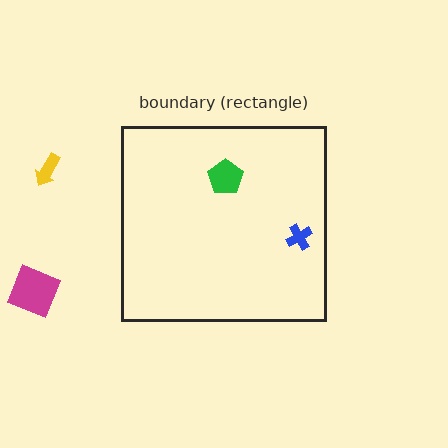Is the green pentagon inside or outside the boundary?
Inside.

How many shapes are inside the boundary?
2 inside, 2 outside.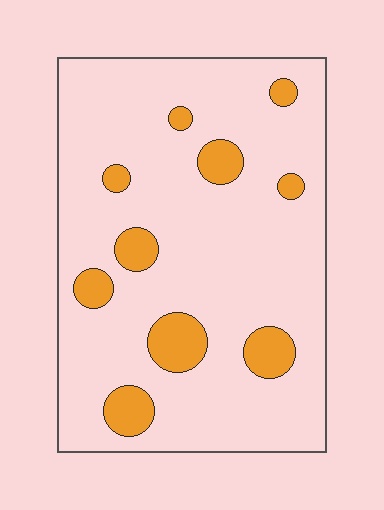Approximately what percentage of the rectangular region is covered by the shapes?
Approximately 15%.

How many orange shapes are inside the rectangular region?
10.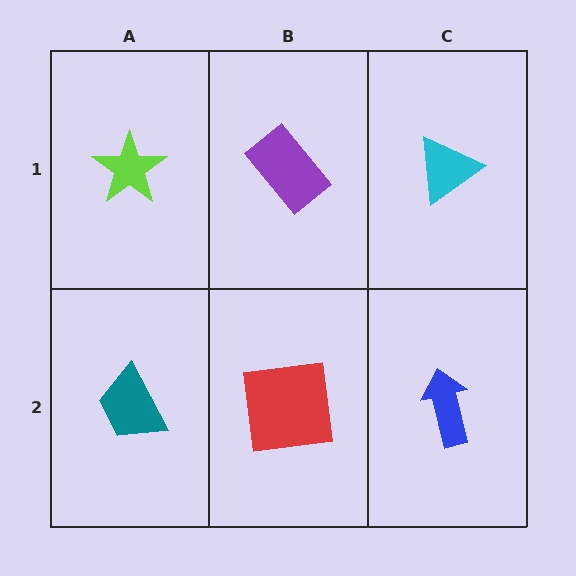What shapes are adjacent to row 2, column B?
A purple rectangle (row 1, column B), a teal trapezoid (row 2, column A), a blue arrow (row 2, column C).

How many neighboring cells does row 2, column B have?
3.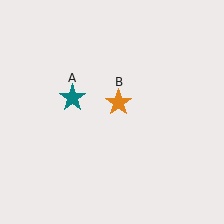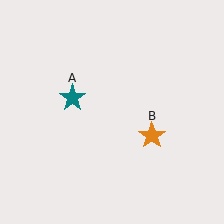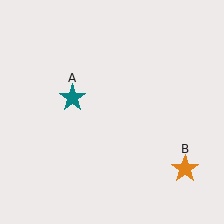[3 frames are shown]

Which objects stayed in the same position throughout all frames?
Teal star (object A) remained stationary.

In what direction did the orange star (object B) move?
The orange star (object B) moved down and to the right.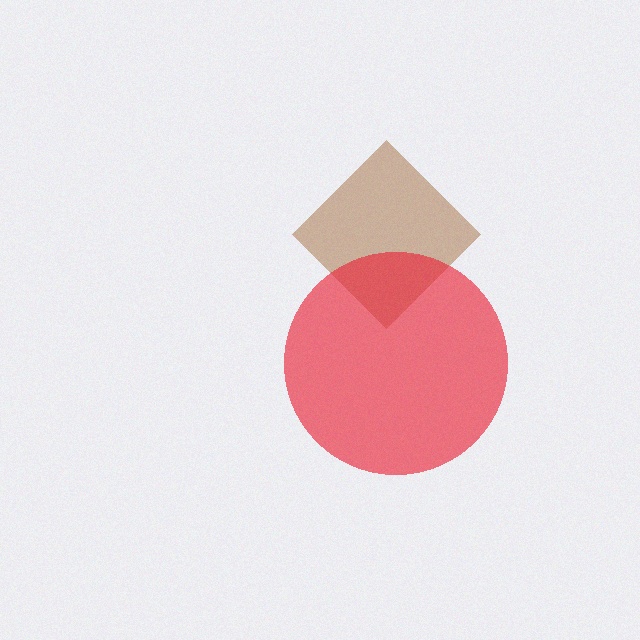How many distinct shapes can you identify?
There are 2 distinct shapes: a brown diamond, a red circle.